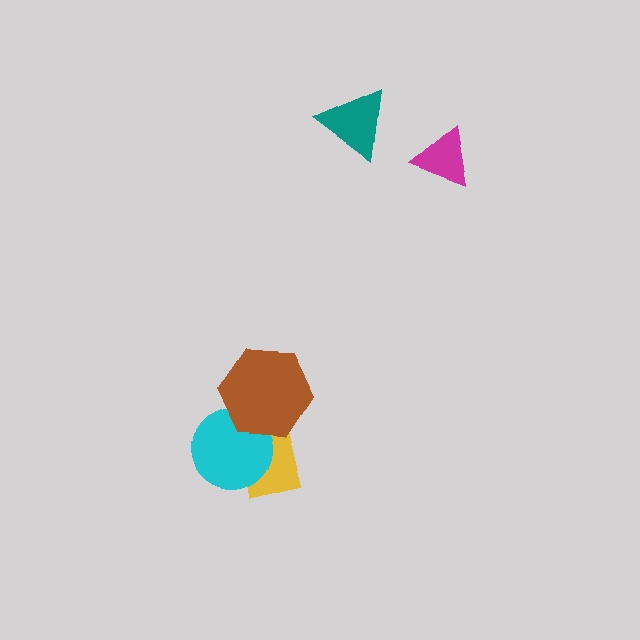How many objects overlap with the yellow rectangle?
2 objects overlap with the yellow rectangle.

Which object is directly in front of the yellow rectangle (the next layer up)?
The cyan circle is directly in front of the yellow rectangle.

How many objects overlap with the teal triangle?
0 objects overlap with the teal triangle.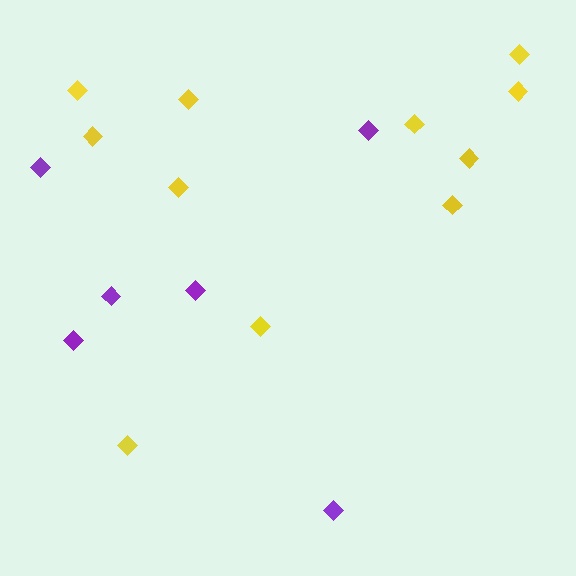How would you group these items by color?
There are 2 groups: one group of yellow diamonds (11) and one group of purple diamonds (6).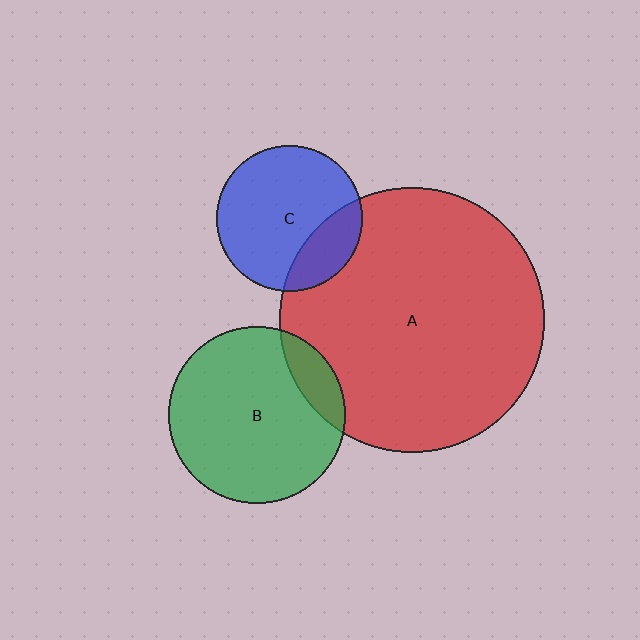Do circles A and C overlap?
Yes.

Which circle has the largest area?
Circle A (red).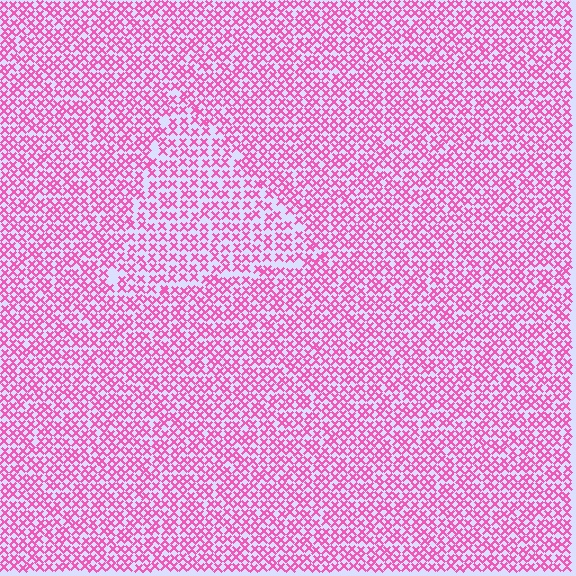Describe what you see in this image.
The image contains small pink elements arranged at two different densities. A triangle-shaped region is visible where the elements are less densely packed than the surrounding area.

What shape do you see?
I see a triangle.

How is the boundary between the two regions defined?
The boundary is defined by a change in element density (approximately 1.4x ratio). All elements are the same color, size, and shape.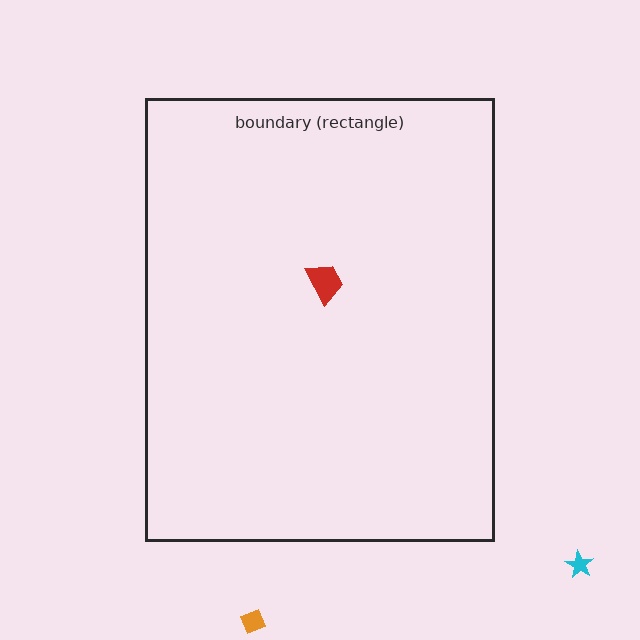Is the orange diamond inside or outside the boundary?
Outside.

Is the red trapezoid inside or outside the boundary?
Inside.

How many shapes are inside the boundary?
1 inside, 2 outside.